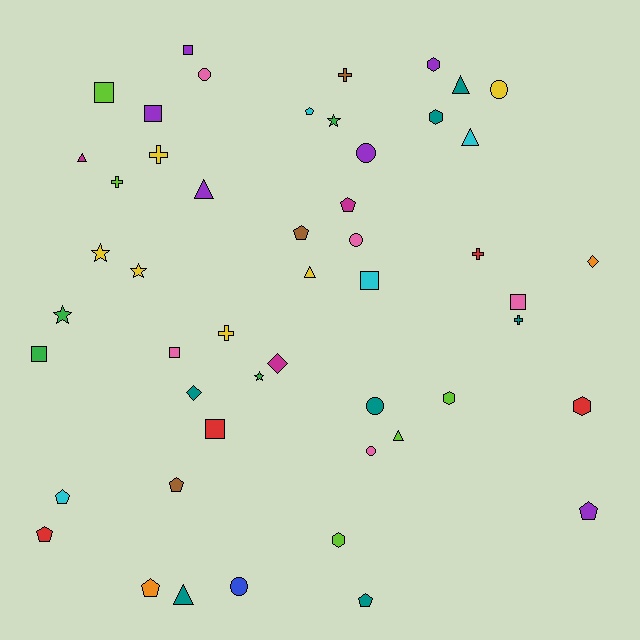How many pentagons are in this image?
There are 9 pentagons.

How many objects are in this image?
There are 50 objects.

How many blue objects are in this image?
There is 1 blue object.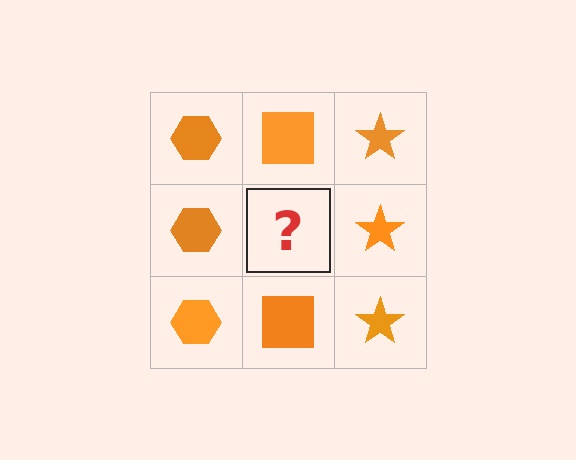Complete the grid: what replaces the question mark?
The question mark should be replaced with an orange square.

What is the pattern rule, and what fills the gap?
The rule is that each column has a consistent shape. The gap should be filled with an orange square.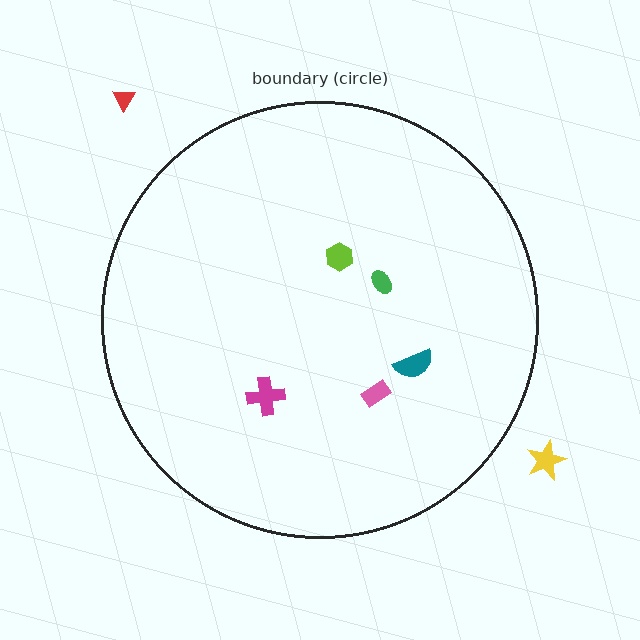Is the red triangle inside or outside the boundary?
Outside.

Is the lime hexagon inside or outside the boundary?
Inside.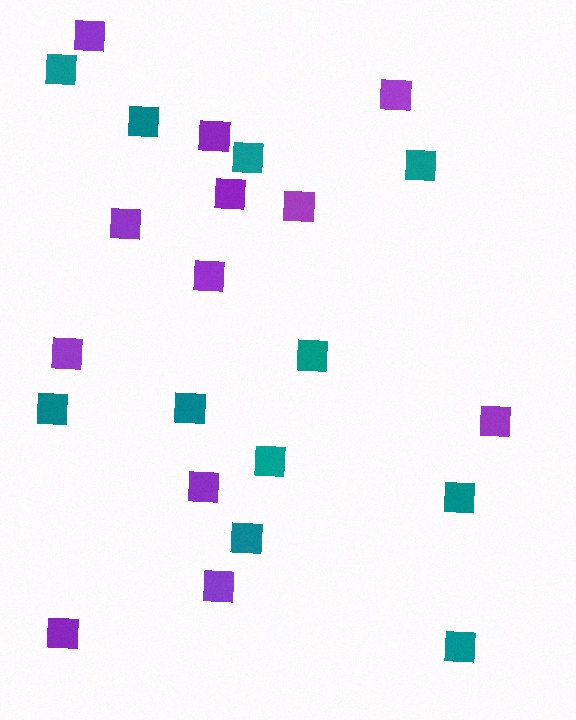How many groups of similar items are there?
There are 2 groups: one group of purple squares (12) and one group of teal squares (11).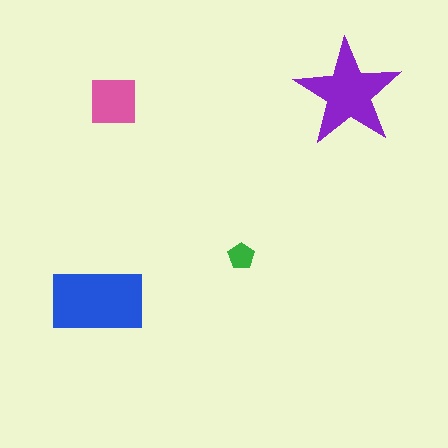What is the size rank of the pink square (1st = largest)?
3rd.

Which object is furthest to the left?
The blue rectangle is leftmost.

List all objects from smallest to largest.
The green pentagon, the pink square, the purple star, the blue rectangle.